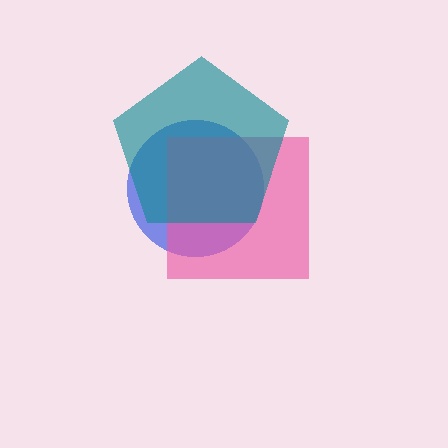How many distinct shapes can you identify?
There are 3 distinct shapes: a blue circle, a pink square, a teal pentagon.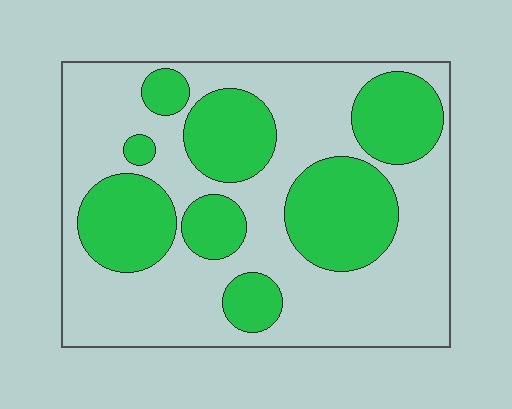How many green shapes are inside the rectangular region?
8.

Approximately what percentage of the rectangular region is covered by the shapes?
Approximately 35%.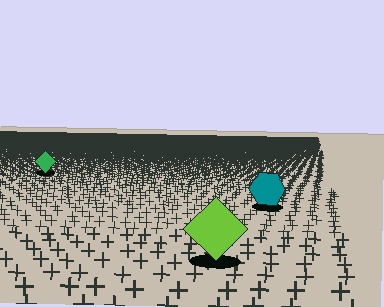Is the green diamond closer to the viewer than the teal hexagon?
No. The teal hexagon is closer — you can tell from the texture gradient: the ground texture is coarser near it.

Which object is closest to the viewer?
The lime diamond is closest. The texture marks near it are larger and more spread out.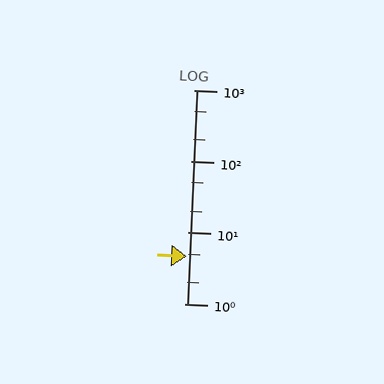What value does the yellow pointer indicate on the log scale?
The pointer indicates approximately 4.7.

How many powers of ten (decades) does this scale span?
The scale spans 3 decades, from 1 to 1000.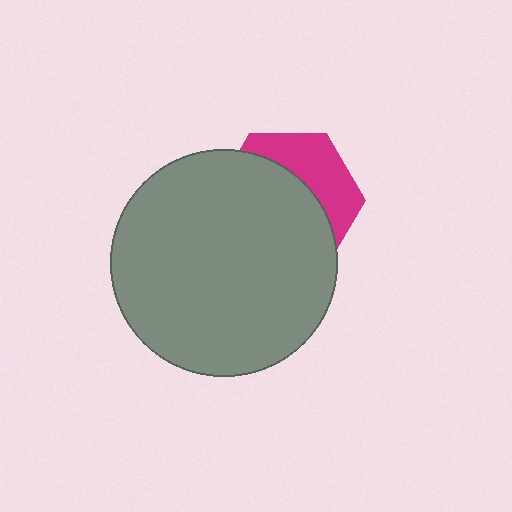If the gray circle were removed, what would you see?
You would see the complete magenta hexagon.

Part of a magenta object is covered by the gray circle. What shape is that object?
It is a hexagon.